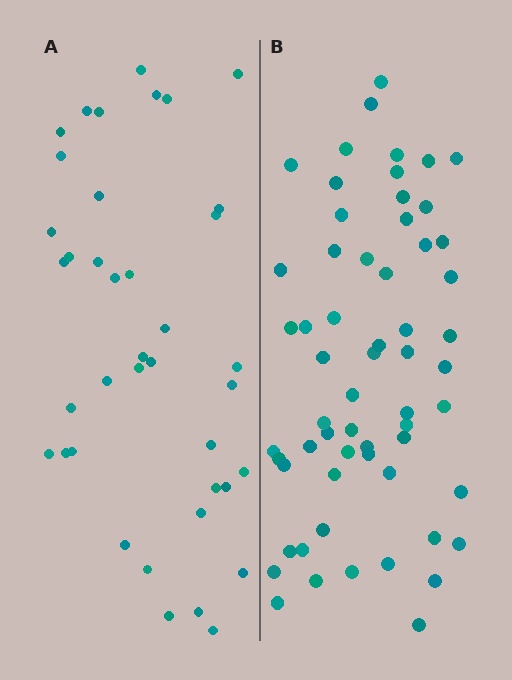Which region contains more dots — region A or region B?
Region B (the right region) has more dots.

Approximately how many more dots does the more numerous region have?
Region B has approximately 20 more dots than region A.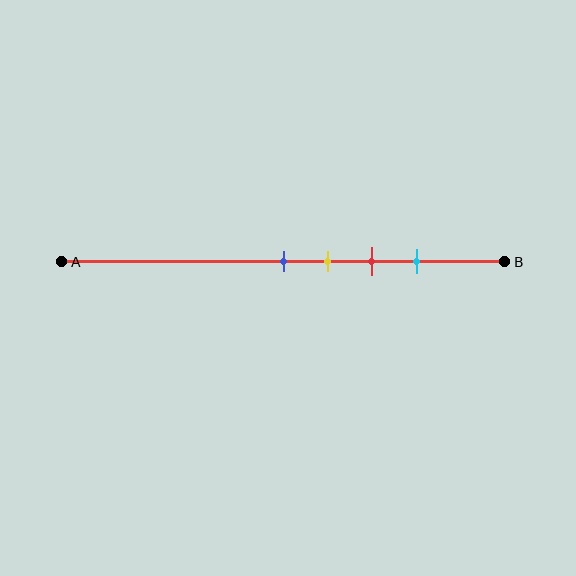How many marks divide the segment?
There are 4 marks dividing the segment.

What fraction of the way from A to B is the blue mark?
The blue mark is approximately 50% (0.5) of the way from A to B.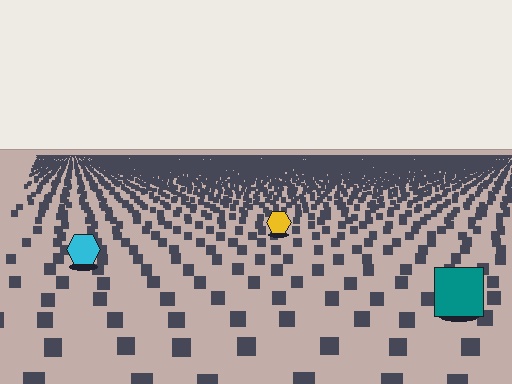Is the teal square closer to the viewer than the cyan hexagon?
Yes. The teal square is closer — you can tell from the texture gradient: the ground texture is coarser near it.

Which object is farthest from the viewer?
The yellow hexagon is farthest from the viewer. It appears smaller and the ground texture around it is denser.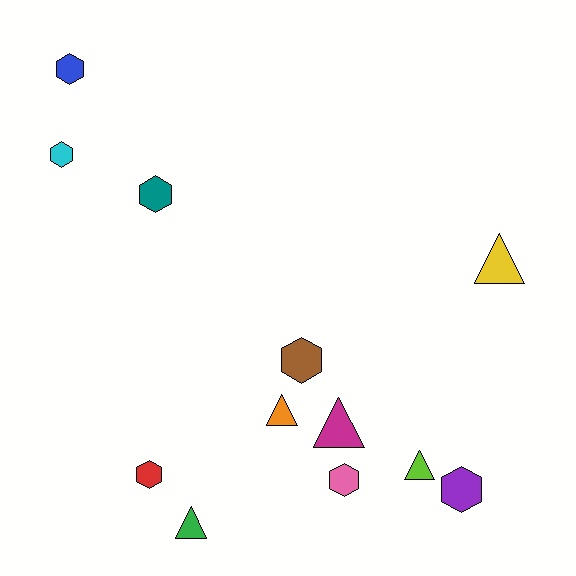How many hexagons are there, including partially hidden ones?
There are 7 hexagons.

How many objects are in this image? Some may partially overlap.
There are 12 objects.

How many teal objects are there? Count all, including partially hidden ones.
There is 1 teal object.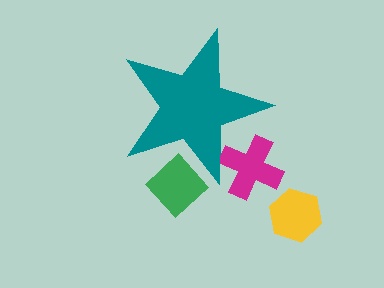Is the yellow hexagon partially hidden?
No, the yellow hexagon is fully visible.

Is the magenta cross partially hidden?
Yes, the magenta cross is partially hidden behind the teal star.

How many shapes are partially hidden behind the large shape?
2 shapes are partially hidden.